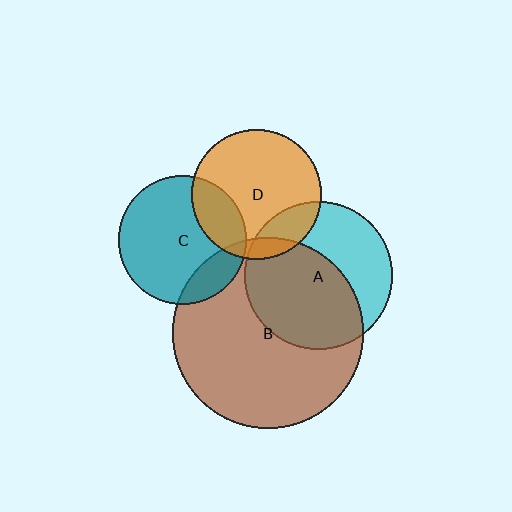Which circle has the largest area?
Circle B (brown).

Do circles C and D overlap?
Yes.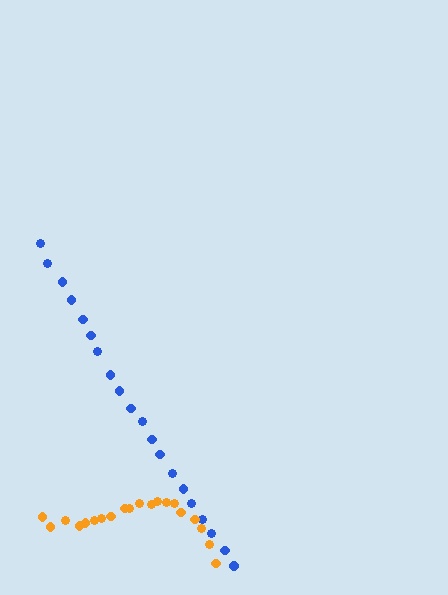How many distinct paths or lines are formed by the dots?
There are 2 distinct paths.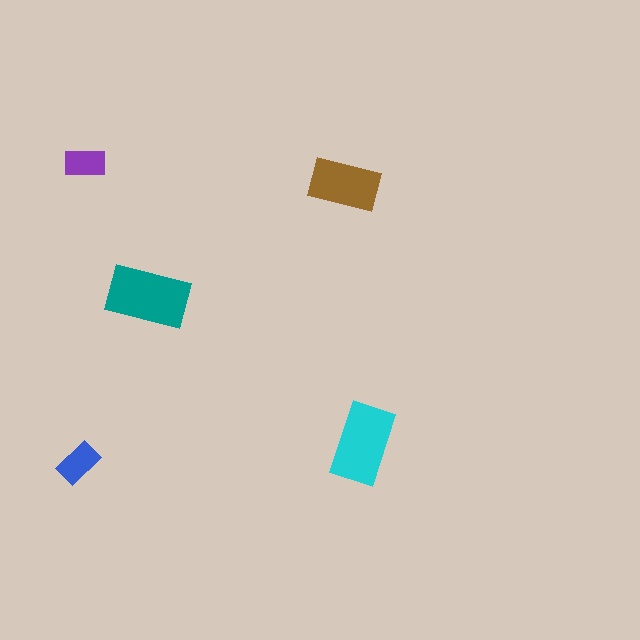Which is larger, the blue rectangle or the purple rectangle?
The blue one.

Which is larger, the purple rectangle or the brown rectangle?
The brown one.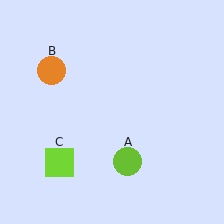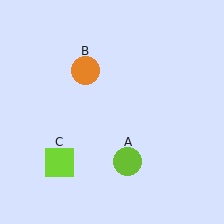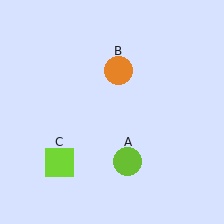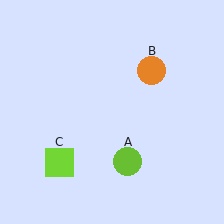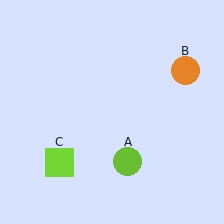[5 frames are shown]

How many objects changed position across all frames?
1 object changed position: orange circle (object B).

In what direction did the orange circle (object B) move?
The orange circle (object B) moved right.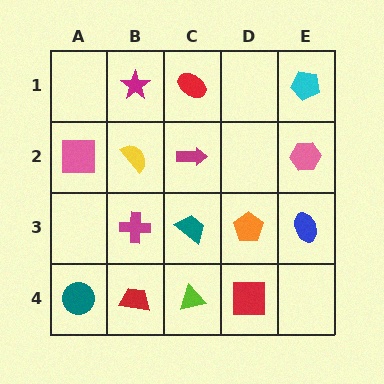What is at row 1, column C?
A red ellipse.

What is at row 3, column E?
A blue ellipse.